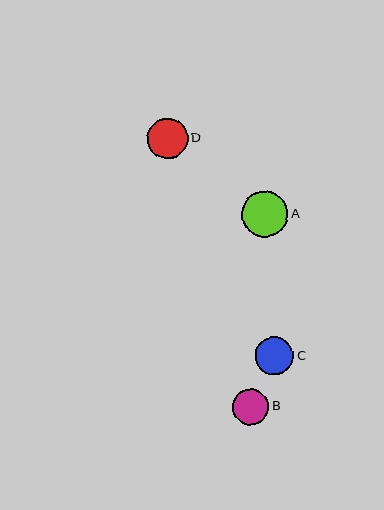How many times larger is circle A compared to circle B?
Circle A is approximately 1.3 times the size of circle B.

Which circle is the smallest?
Circle B is the smallest with a size of approximately 36 pixels.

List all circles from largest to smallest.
From largest to smallest: A, D, C, B.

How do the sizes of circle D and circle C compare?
Circle D and circle C are approximately the same size.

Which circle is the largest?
Circle A is the largest with a size of approximately 46 pixels.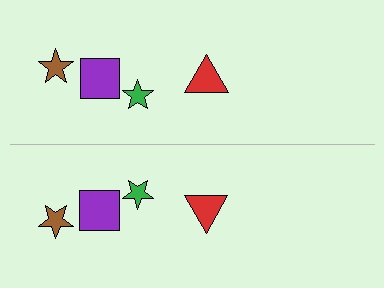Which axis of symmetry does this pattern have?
The pattern has a horizontal axis of symmetry running through the center of the image.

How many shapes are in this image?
There are 8 shapes in this image.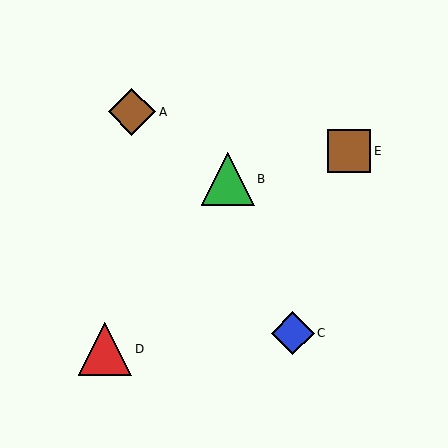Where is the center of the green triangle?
The center of the green triangle is at (228, 179).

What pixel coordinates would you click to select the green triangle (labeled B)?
Click at (228, 179) to select the green triangle B.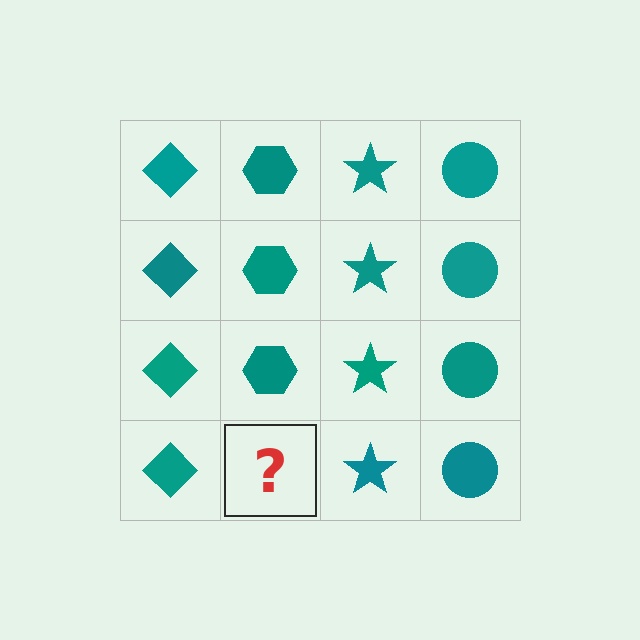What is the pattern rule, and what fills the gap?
The rule is that each column has a consistent shape. The gap should be filled with a teal hexagon.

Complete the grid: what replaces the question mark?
The question mark should be replaced with a teal hexagon.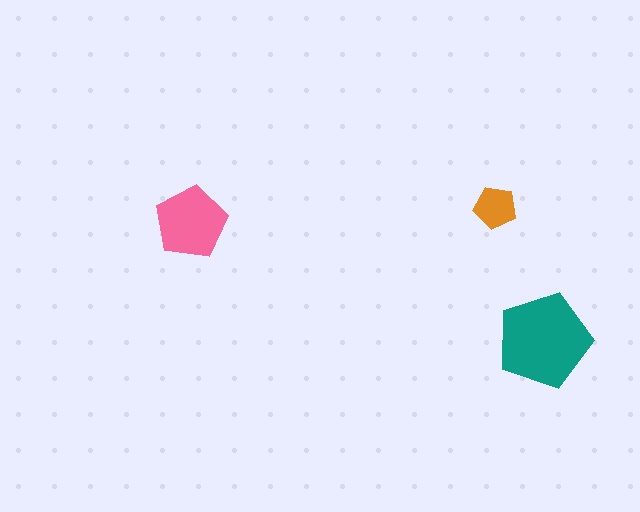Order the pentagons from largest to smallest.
the teal one, the pink one, the orange one.